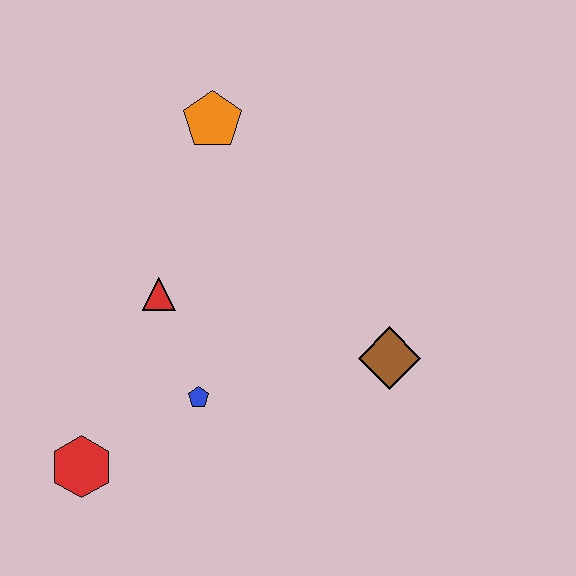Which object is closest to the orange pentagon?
The red triangle is closest to the orange pentagon.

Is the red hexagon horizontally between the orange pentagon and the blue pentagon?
No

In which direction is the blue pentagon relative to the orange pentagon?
The blue pentagon is below the orange pentagon.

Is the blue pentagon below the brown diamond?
Yes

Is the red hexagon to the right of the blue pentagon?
No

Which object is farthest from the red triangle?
The brown diamond is farthest from the red triangle.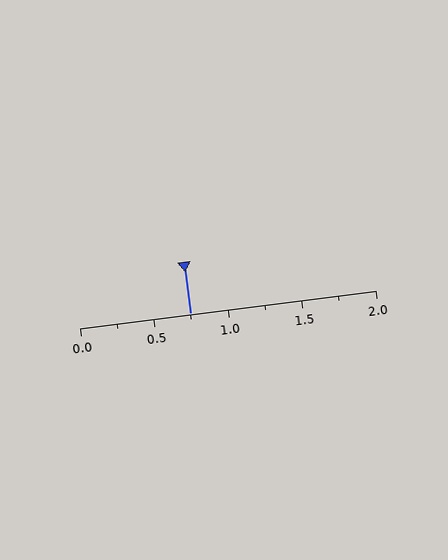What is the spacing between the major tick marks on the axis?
The major ticks are spaced 0.5 apart.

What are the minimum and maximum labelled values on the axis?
The axis runs from 0.0 to 2.0.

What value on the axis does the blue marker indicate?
The marker indicates approximately 0.75.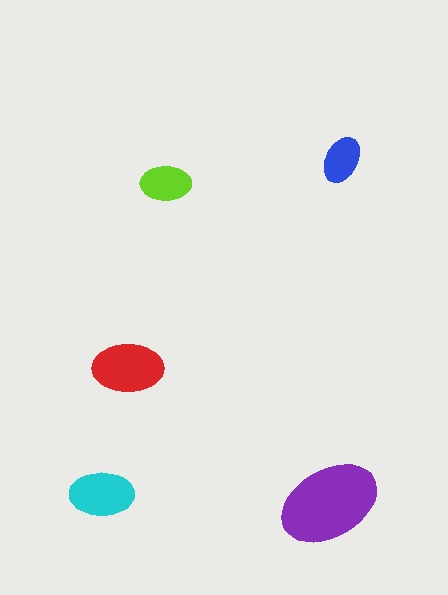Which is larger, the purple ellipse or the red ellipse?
The purple one.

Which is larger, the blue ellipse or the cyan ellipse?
The cyan one.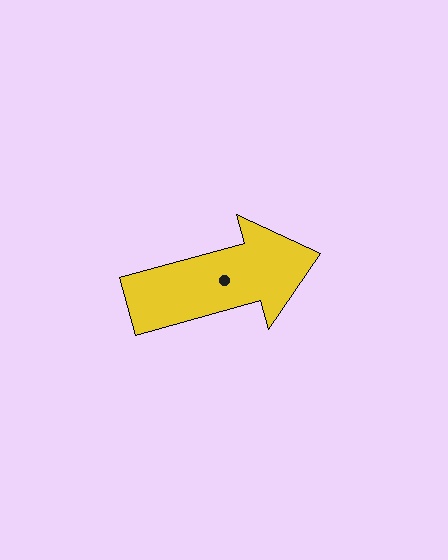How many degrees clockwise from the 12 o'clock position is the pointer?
Approximately 75 degrees.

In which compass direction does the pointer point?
East.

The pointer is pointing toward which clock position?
Roughly 2 o'clock.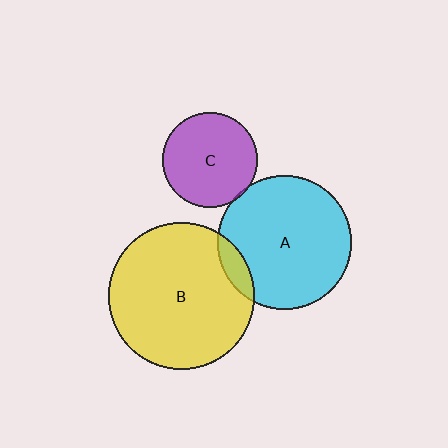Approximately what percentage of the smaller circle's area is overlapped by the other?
Approximately 10%.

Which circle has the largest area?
Circle B (yellow).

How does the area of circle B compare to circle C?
Approximately 2.4 times.